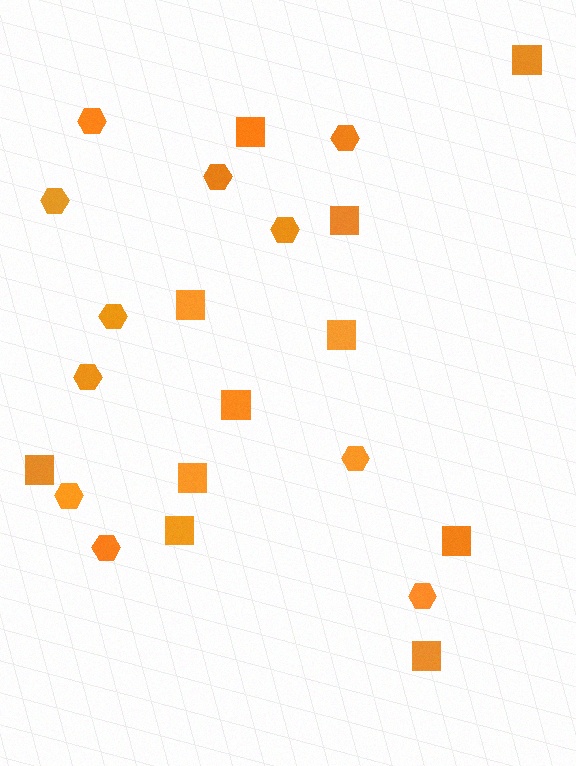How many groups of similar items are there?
There are 2 groups: one group of hexagons (11) and one group of squares (11).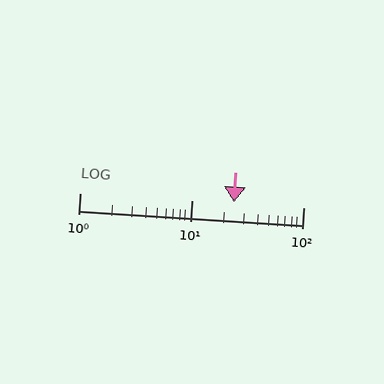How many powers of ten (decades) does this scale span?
The scale spans 2 decades, from 1 to 100.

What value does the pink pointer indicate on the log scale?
The pointer indicates approximately 24.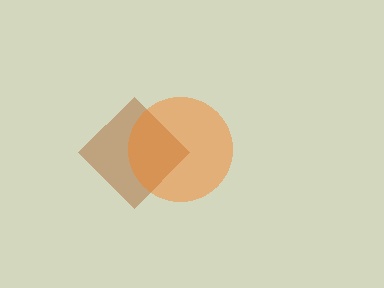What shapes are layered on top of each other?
The layered shapes are: a brown diamond, an orange circle.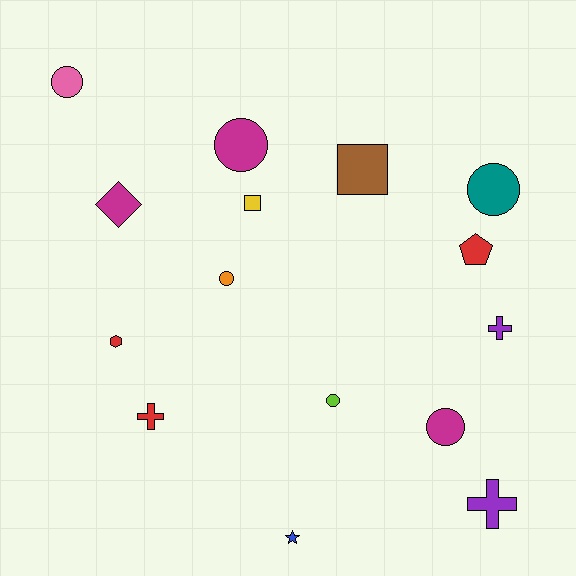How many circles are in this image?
There are 6 circles.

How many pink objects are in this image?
There is 1 pink object.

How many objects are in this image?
There are 15 objects.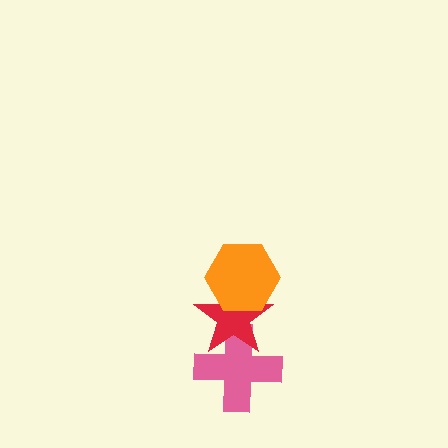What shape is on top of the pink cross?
The red star is on top of the pink cross.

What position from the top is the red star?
The red star is 2nd from the top.